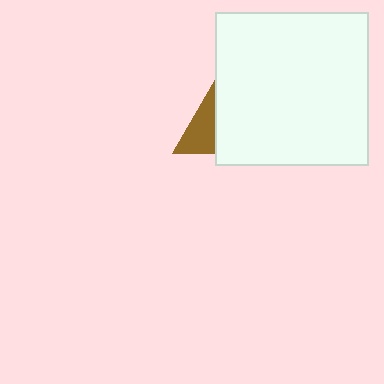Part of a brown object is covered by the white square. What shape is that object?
It is a triangle.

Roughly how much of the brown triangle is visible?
A small part of it is visible (roughly 36%).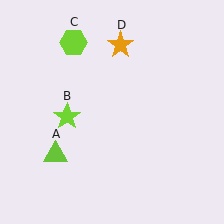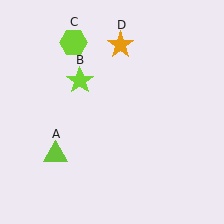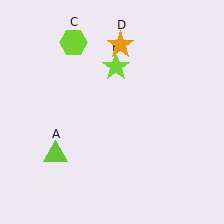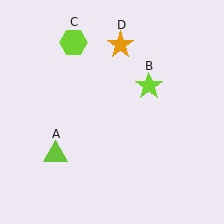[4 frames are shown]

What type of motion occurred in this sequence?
The lime star (object B) rotated clockwise around the center of the scene.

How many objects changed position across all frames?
1 object changed position: lime star (object B).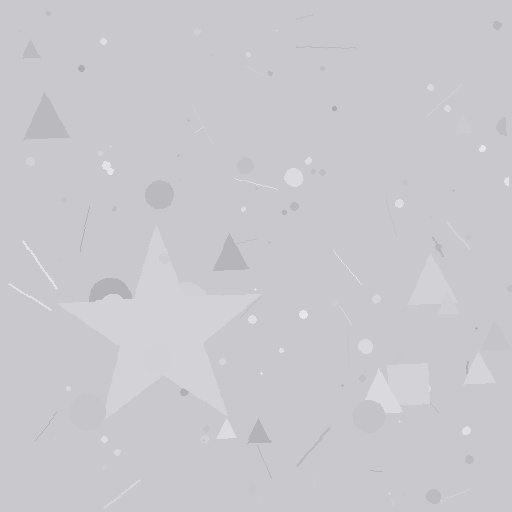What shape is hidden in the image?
A star is hidden in the image.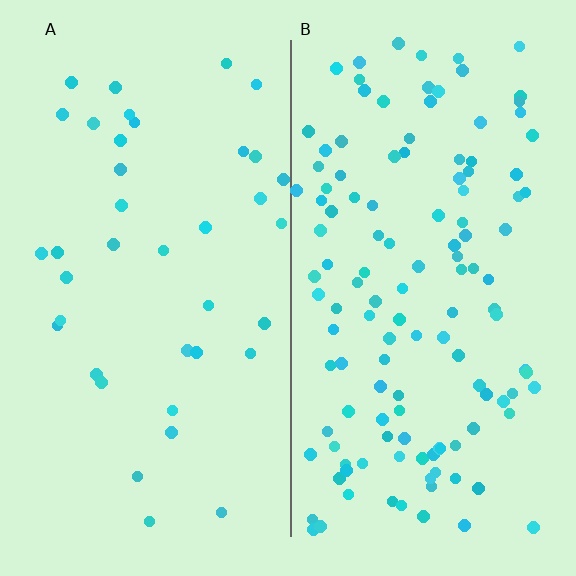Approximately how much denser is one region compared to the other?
Approximately 3.3× — region B over region A.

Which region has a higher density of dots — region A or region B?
B (the right).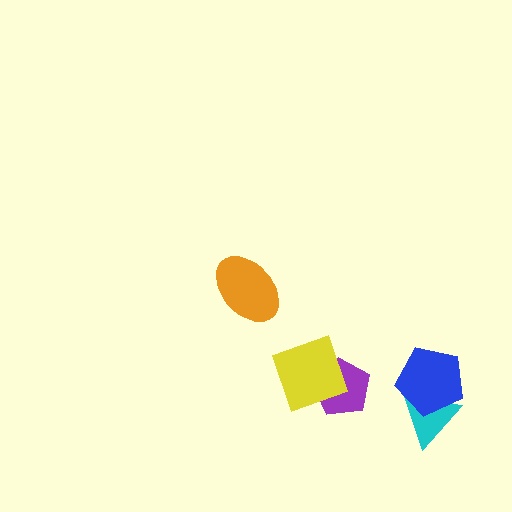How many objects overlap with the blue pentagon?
1 object overlaps with the blue pentagon.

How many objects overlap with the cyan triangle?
1 object overlaps with the cyan triangle.